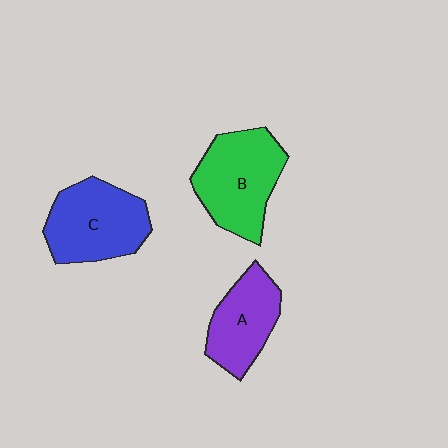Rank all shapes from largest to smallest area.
From largest to smallest: B (green), C (blue), A (purple).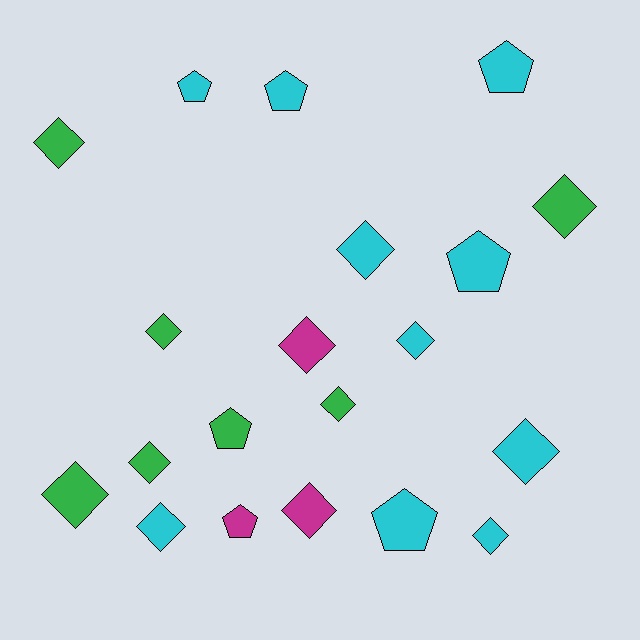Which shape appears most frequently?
Diamond, with 13 objects.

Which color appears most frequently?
Cyan, with 10 objects.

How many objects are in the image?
There are 20 objects.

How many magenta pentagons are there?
There is 1 magenta pentagon.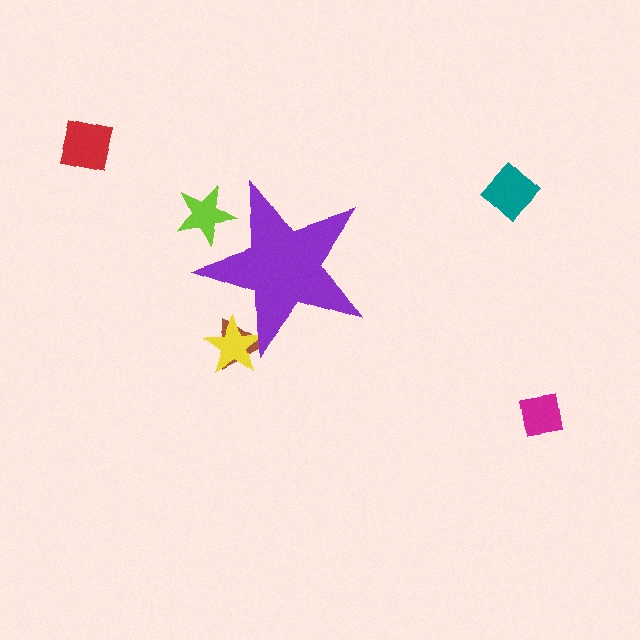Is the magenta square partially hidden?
No, the magenta square is fully visible.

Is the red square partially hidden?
No, the red square is fully visible.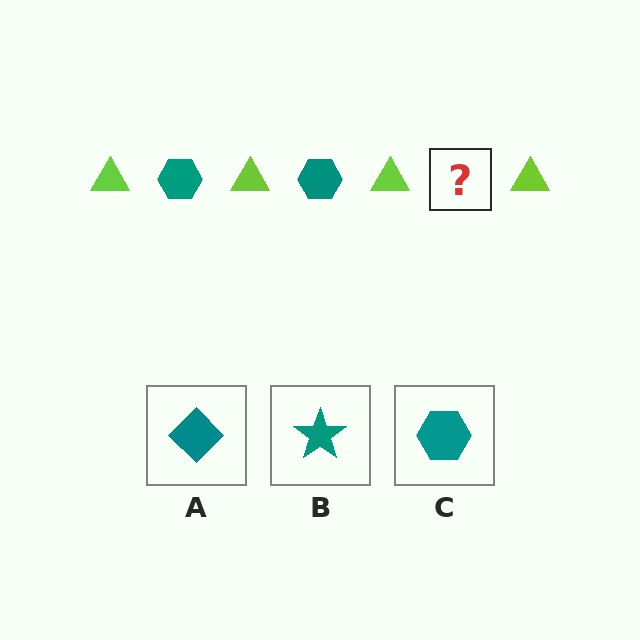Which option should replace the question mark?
Option C.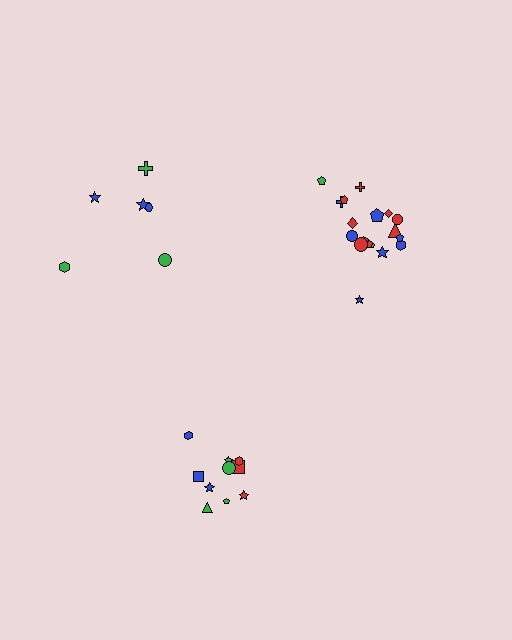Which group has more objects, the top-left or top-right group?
The top-right group.